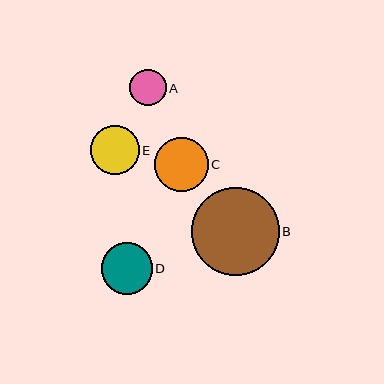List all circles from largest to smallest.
From largest to smallest: B, C, D, E, A.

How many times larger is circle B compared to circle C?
Circle B is approximately 1.6 times the size of circle C.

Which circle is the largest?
Circle B is the largest with a size of approximately 88 pixels.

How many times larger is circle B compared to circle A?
Circle B is approximately 2.4 times the size of circle A.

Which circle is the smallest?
Circle A is the smallest with a size of approximately 36 pixels.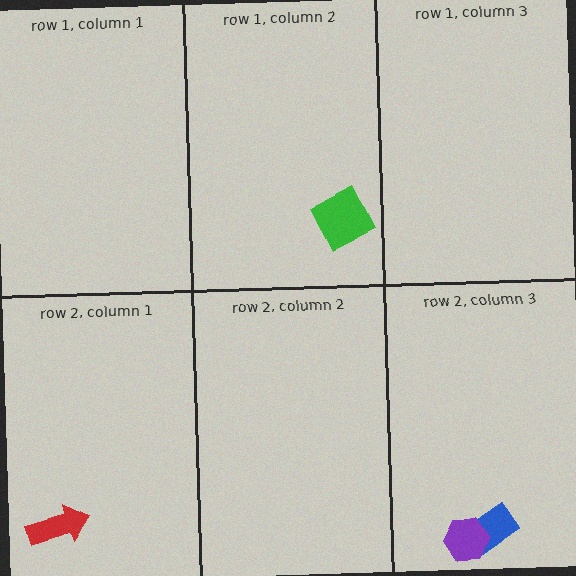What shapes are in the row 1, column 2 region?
The green square.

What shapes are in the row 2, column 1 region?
The red arrow.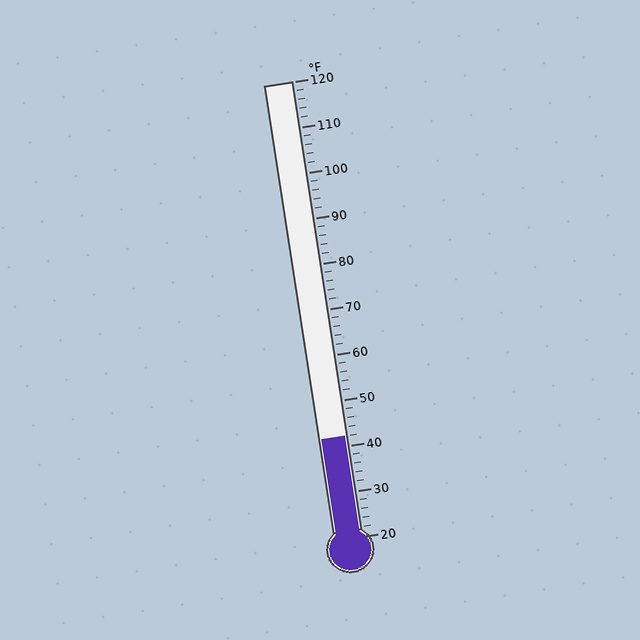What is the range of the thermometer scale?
The thermometer scale ranges from 20°F to 120°F.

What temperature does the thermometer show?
The thermometer shows approximately 42°F.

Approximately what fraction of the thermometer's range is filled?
The thermometer is filled to approximately 20% of its range.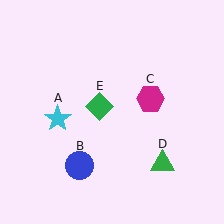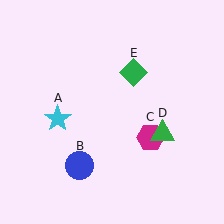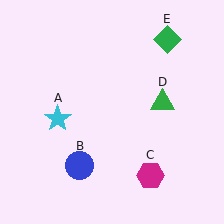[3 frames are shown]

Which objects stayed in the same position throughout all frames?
Cyan star (object A) and blue circle (object B) remained stationary.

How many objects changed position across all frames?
3 objects changed position: magenta hexagon (object C), green triangle (object D), green diamond (object E).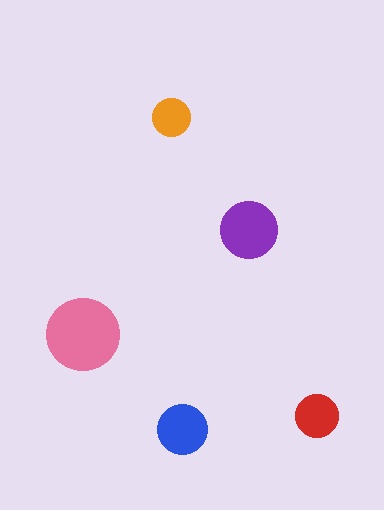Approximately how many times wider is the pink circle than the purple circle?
About 1.5 times wider.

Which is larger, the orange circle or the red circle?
The red one.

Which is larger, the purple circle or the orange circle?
The purple one.